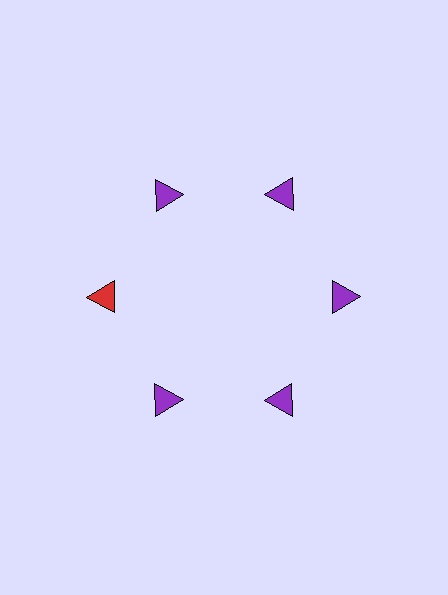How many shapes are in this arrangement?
There are 6 shapes arranged in a ring pattern.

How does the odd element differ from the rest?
It has a different color: red instead of purple.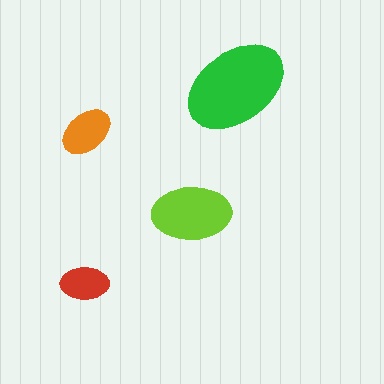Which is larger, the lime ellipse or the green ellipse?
The green one.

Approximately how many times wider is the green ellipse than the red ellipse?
About 2 times wider.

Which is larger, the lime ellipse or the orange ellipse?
The lime one.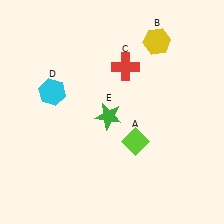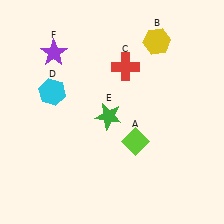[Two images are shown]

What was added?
A purple star (F) was added in Image 2.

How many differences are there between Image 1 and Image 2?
There is 1 difference between the two images.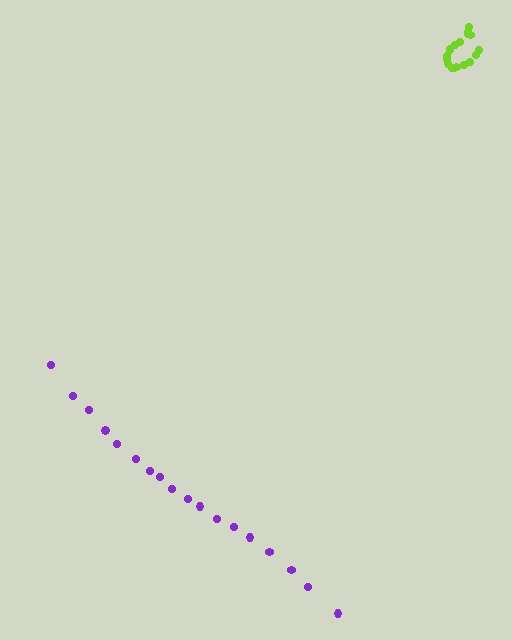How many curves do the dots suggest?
There are 2 distinct paths.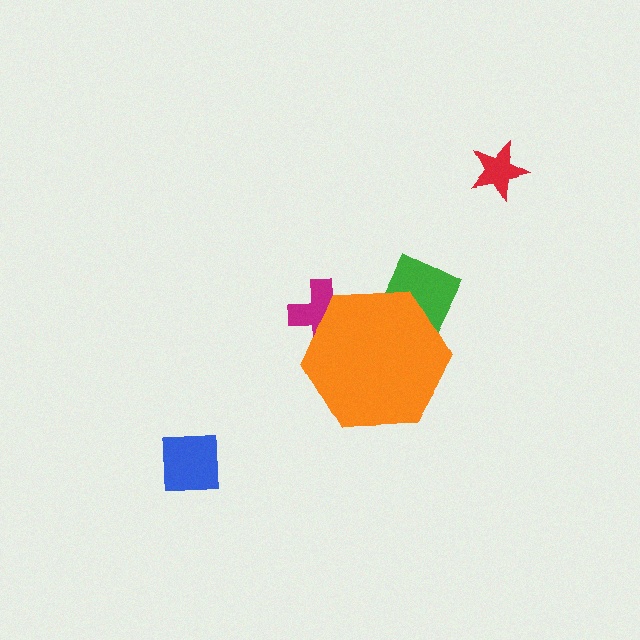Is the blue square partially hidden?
No, the blue square is fully visible.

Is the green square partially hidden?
Yes, the green square is partially hidden behind the orange hexagon.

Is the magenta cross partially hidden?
Yes, the magenta cross is partially hidden behind the orange hexagon.